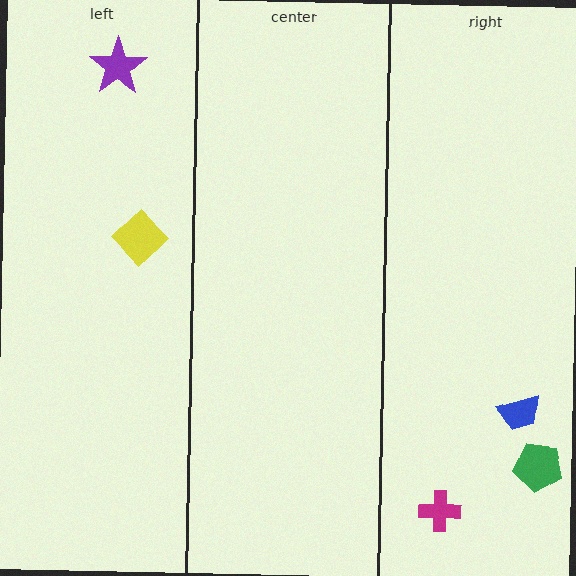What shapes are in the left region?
The yellow diamond, the purple star.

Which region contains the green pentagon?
The right region.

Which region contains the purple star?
The left region.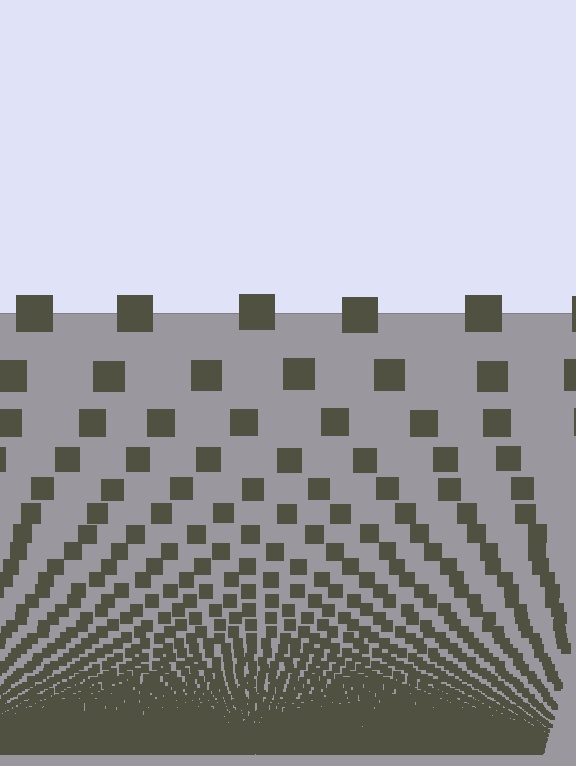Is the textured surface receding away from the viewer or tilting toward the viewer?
The surface appears to tilt toward the viewer. Texture elements get larger and sparser toward the top.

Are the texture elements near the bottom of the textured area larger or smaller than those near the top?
Smaller. The gradient is inverted — elements near the bottom are smaller and denser.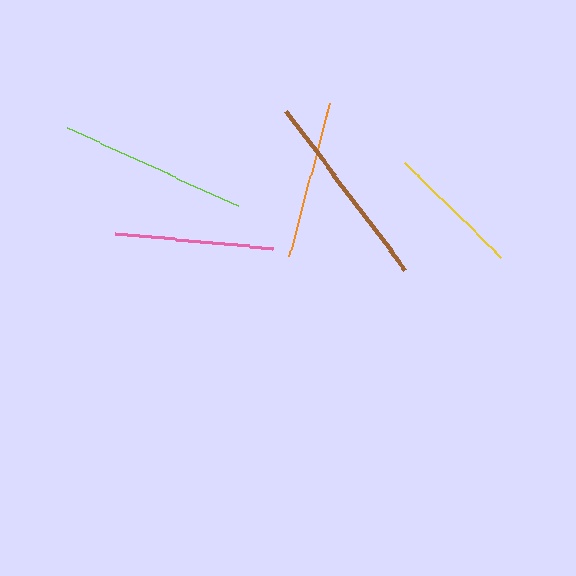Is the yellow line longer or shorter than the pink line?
The pink line is longer than the yellow line.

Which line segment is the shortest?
The yellow line is the shortest at approximately 136 pixels.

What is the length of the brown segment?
The brown segment is approximately 198 pixels long.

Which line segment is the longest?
The brown line is the longest at approximately 198 pixels.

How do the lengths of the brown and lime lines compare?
The brown and lime lines are approximately the same length.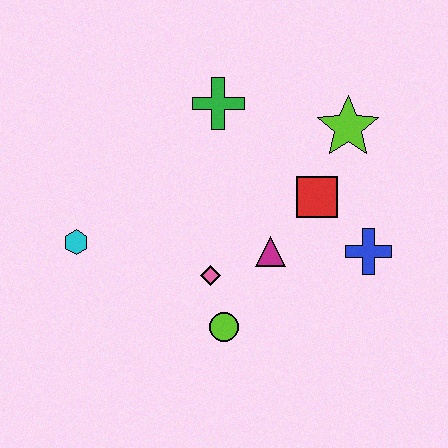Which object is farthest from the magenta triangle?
The cyan hexagon is farthest from the magenta triangle.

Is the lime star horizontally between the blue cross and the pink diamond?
Yes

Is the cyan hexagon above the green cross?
No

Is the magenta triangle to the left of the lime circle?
No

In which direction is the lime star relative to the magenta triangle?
The lime star is above the magenta triangle.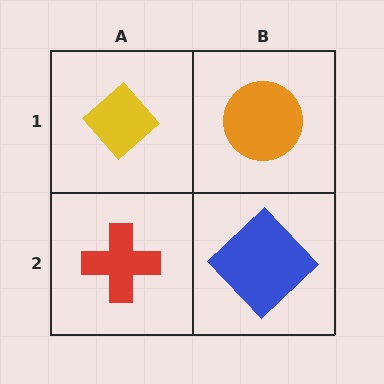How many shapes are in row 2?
2 shapes.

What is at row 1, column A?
A yellow diamond.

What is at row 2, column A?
A red cross.